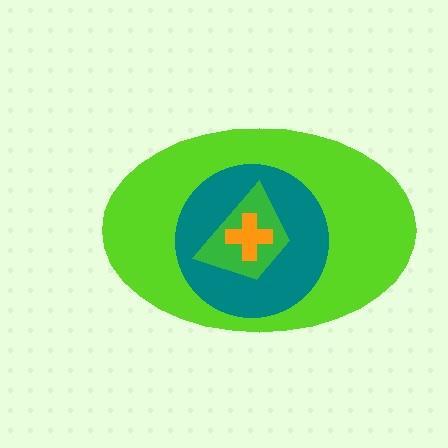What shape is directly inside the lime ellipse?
The teal circle.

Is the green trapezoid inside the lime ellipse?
Yes.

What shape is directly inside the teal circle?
The green trapezoid.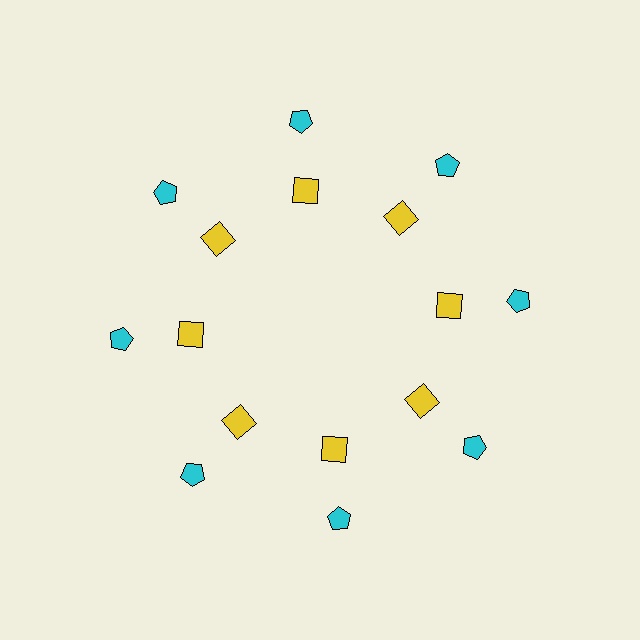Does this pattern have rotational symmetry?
Yes, this pattern has 8-fold rotational symmetry. It looks the same after rotating 45 degrees around the center.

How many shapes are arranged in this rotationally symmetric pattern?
There are 16 shapes, arranged in 8 groups of 2.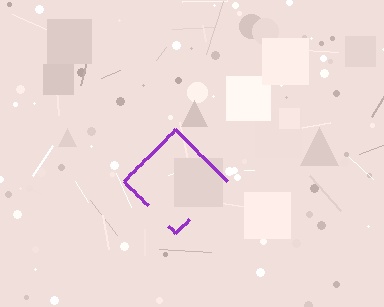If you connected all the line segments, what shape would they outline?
They would outline a diamond.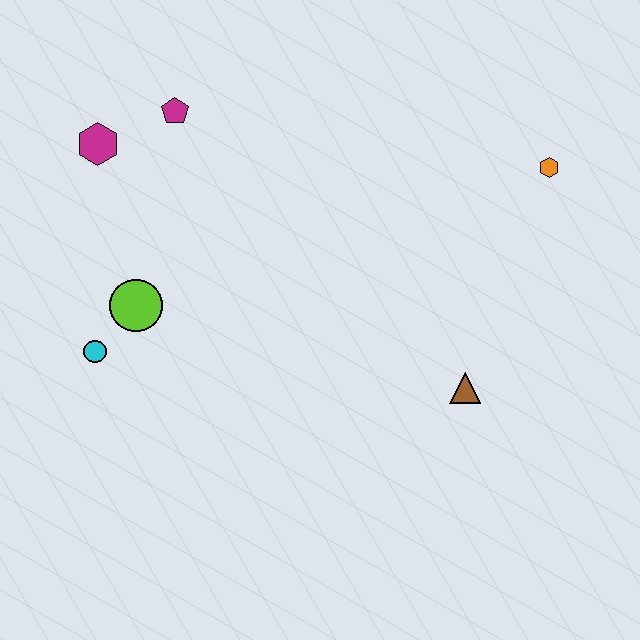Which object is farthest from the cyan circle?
The orange hexagon is farthest from the cyan circle.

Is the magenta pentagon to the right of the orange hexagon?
No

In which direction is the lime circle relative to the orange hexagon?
The lime circle is to the left of the orange hexagon.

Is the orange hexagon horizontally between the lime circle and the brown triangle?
No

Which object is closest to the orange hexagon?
The brown triangle is closest to the orange hexagon.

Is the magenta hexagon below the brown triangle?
No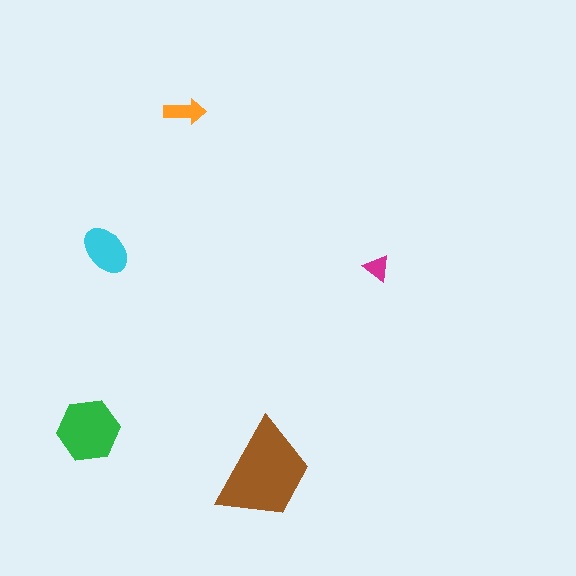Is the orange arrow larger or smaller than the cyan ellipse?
Smaller.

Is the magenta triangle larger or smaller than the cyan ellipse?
Smaller.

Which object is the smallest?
The magenta triangle.